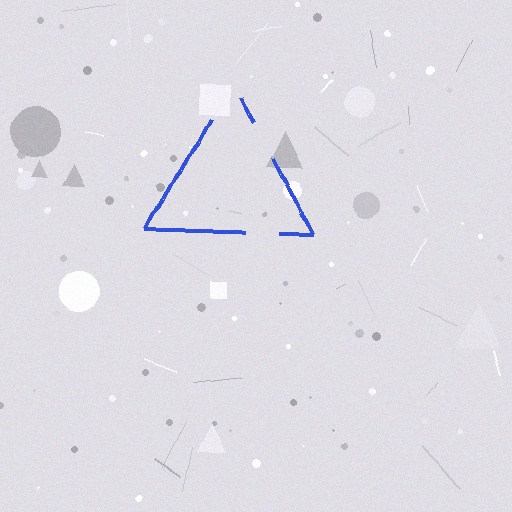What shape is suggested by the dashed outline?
The dashed outline suggests a triangle.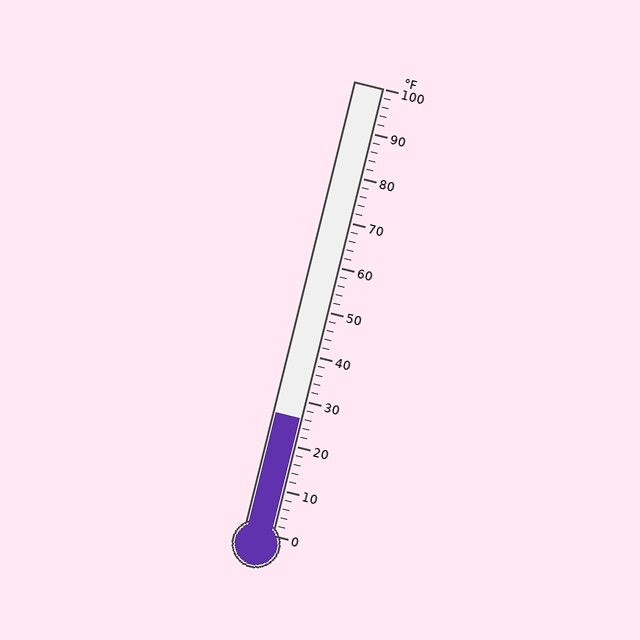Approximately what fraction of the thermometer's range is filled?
The thermometer is filled to approximately 25% of its range.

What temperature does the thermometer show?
The thermometer shows approximately 26°F.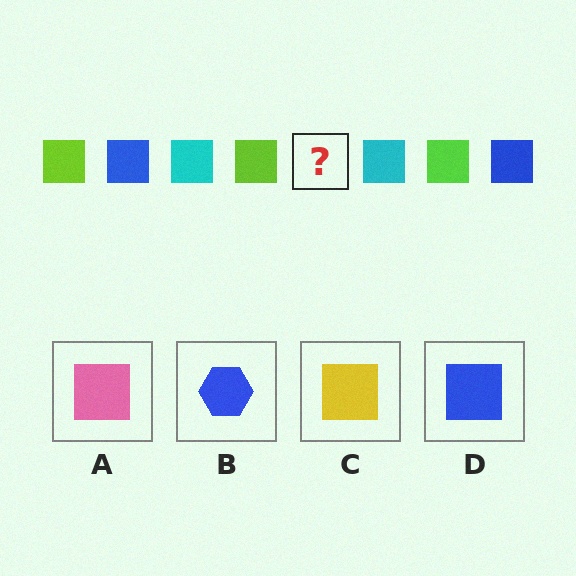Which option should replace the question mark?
Option D.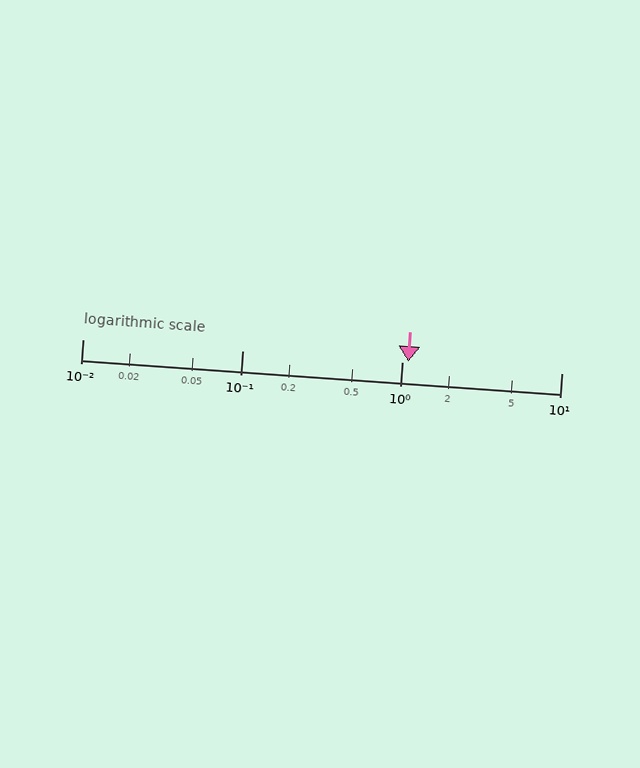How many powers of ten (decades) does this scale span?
The scale spans 3 decades, from 0.01 to 10.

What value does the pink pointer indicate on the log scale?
The pointer indicates approximately 1.1.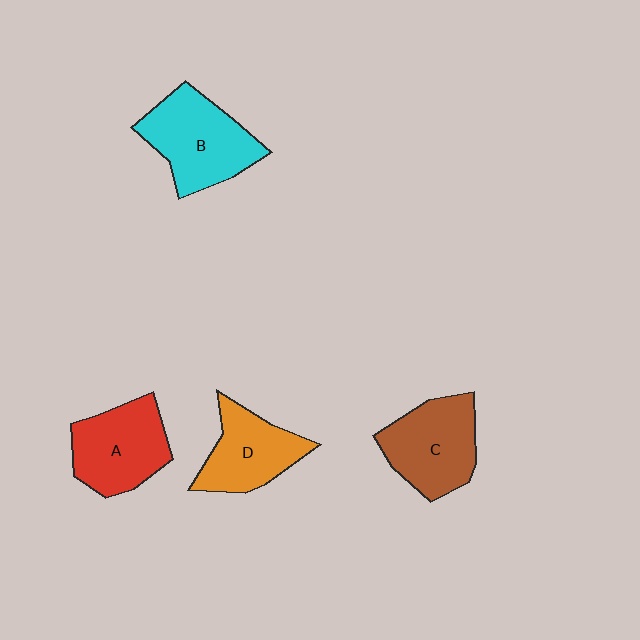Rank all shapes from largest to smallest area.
From largest to smallest: B (cyan), C (brown), A (red), D (orange).